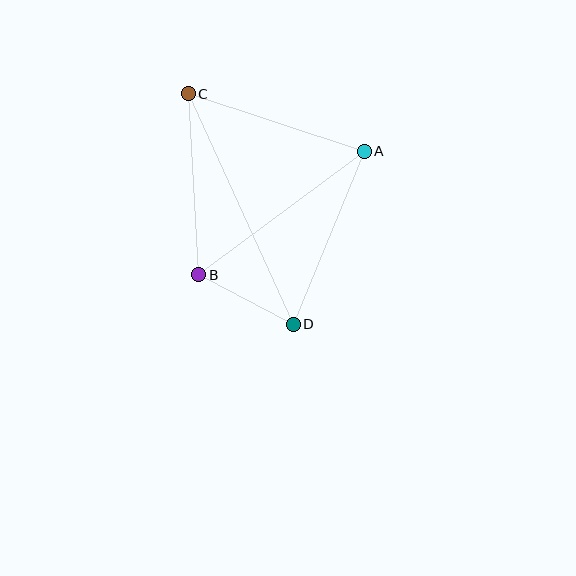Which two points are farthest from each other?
Points C and D are farthest from each other.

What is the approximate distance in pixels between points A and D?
The distance between A and D is approximately 187 pixels.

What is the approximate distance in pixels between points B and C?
The distance between B and C is approximately 182 pixels.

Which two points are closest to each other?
Points B and D are closest to each other.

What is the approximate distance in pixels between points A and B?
The distance between A and B is approximately 207 pixels.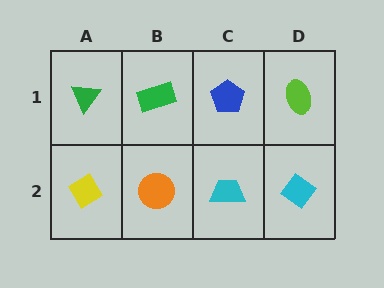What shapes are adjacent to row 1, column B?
An orange circle (row 2, column B), a green triangle (row 1, column A), a blue pentagon (row 1, column C).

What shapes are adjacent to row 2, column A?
A green triangle (row 1, column A), an orange circle (row 2, column B).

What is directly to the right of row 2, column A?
An orange circle.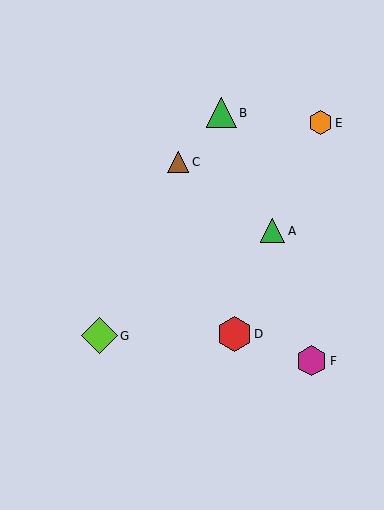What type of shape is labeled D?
Shape D is a red hexagon.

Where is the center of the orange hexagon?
The center of the orange hexagon is at (320, 123).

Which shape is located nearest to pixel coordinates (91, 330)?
The lime diamond (labeled G) at (99, 336) is nearest to that location.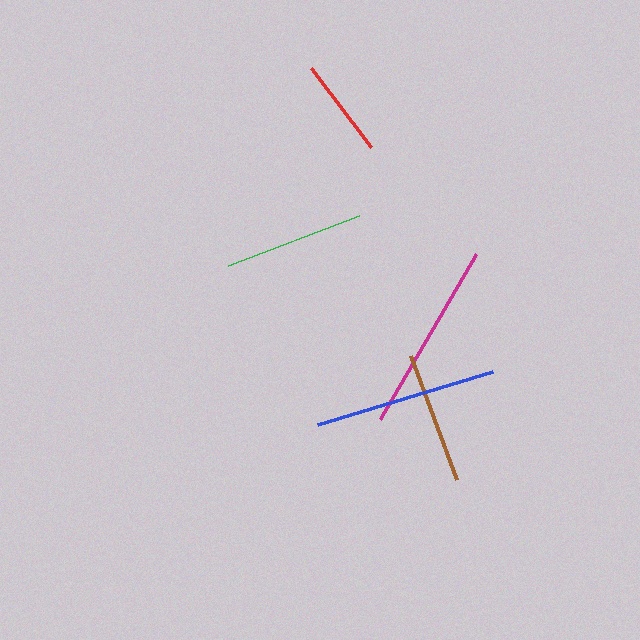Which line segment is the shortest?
The red line is the shortest at approximately 100 pixels.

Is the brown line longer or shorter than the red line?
The brown line is longer than the red line.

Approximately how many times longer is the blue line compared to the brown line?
The blue line is approximately 1.4 times the length of the brown line.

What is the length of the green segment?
The green segment is approximately 140 pixels long.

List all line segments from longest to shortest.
From longest to shortest: magenta, blue, green, brown, red.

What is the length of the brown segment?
The brown segment is approximately 133 pixels long.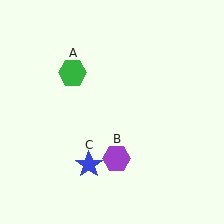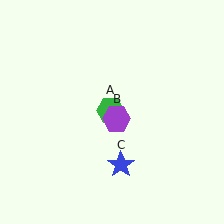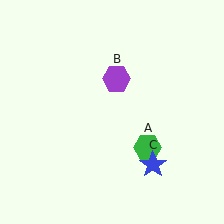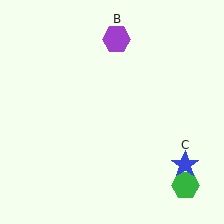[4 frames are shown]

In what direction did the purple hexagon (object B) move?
The purple hexagon (object B) moved up.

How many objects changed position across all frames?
3 objects changed position: green hexagon (object A), purple hexagon (object B), blue star (object C).